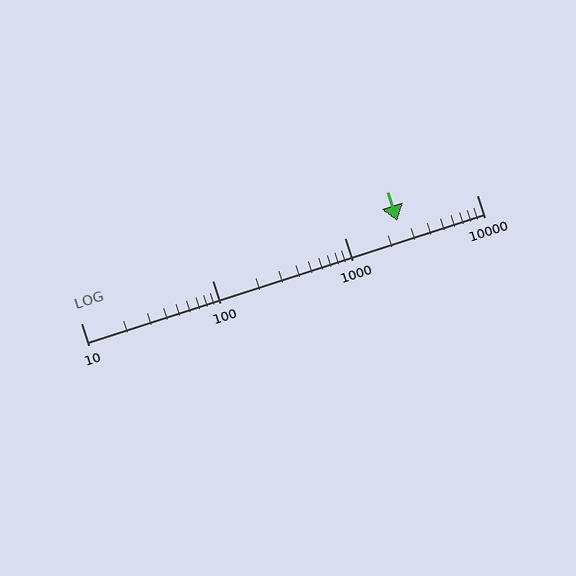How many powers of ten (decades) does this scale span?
The scale spans 3 decades, from 10 to 10000.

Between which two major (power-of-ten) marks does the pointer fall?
The pointer is between 1000 and 10000.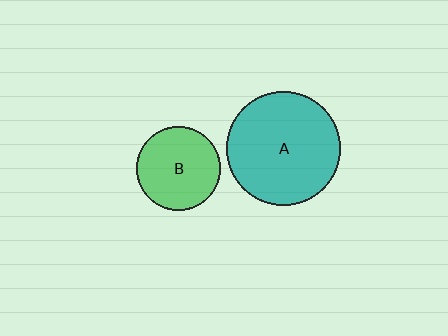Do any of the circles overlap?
No, none of the circles overlap.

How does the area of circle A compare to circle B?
Approximately 1.9 times.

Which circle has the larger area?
Circle A (teal).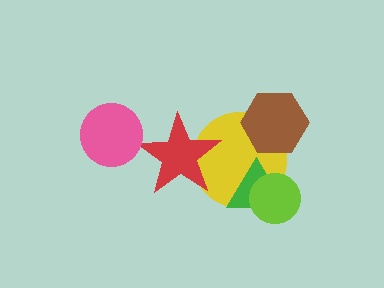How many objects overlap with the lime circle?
2 objects overlap with the lime circle.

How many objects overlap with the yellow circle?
4 objects overlap with the yellow circle.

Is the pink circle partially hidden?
No, no other shape covers it.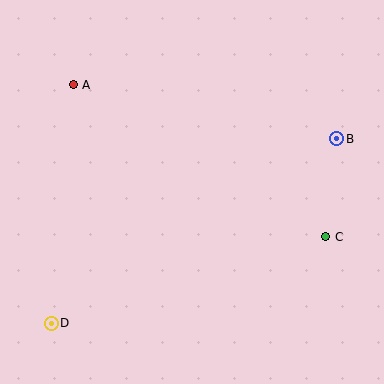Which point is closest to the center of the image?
Point C at (326, 237) is closest to the center.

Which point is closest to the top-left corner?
Point A is closest to the top-left corner.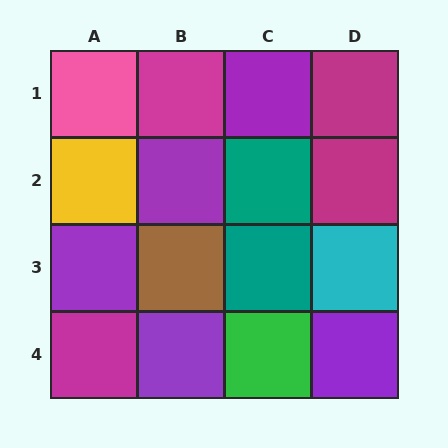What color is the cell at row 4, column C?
Green.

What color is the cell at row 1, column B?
Magenta.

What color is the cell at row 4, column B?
Purple.